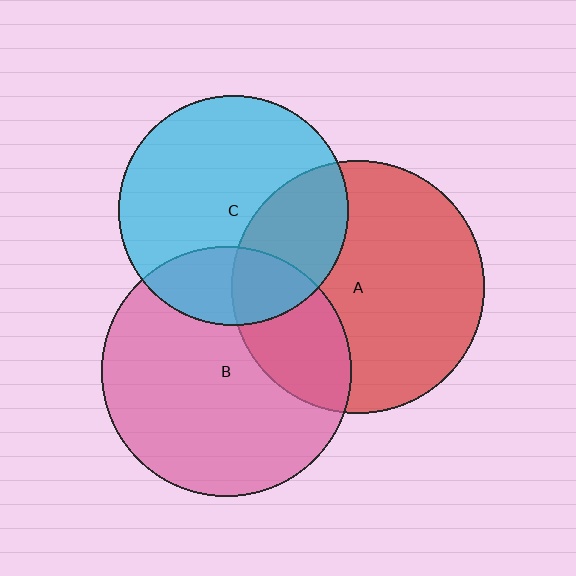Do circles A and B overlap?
Yes.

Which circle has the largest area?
Circle A (red).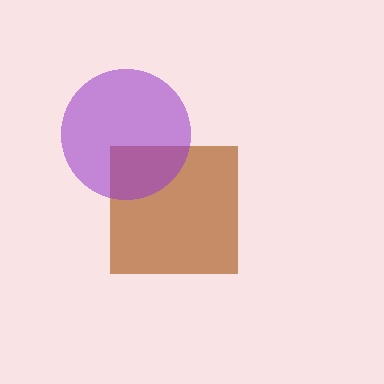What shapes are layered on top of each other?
The layered shapes are: a brown square, a purple circle.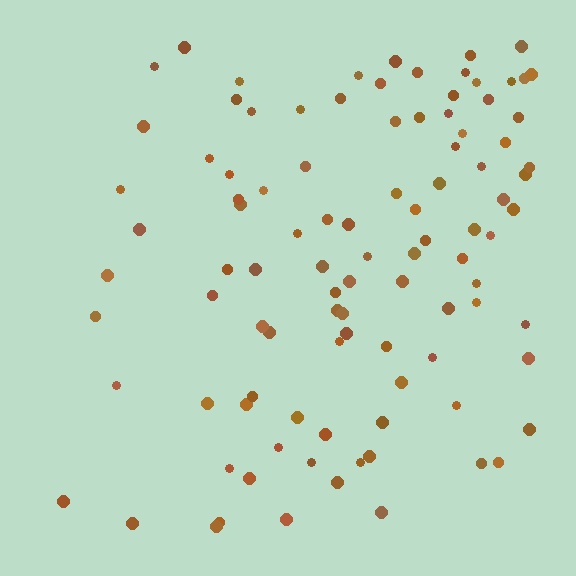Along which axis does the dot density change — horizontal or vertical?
Horizontal.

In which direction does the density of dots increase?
From left to right, with the right side densest.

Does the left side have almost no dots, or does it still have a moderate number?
Still a moderate number, just noticeably fewer than the right.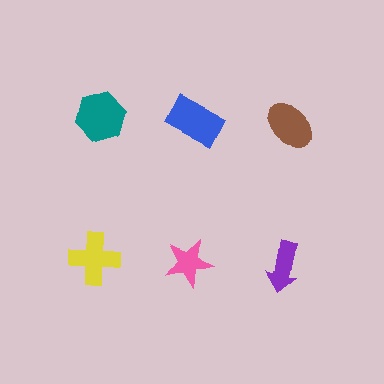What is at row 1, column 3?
A brown ellipse.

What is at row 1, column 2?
A blue rectangle.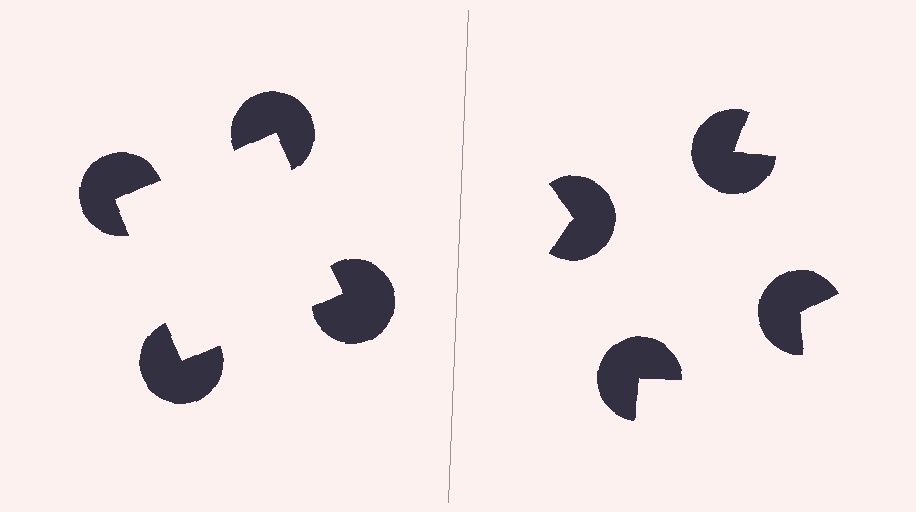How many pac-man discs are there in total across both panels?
8 — 4 on each side.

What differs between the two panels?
The pac-man discs are positioned identically on both sides; only the wedge orientations differ. On the left they align to a square; on the right they are misaligned.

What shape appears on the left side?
An illusory square.